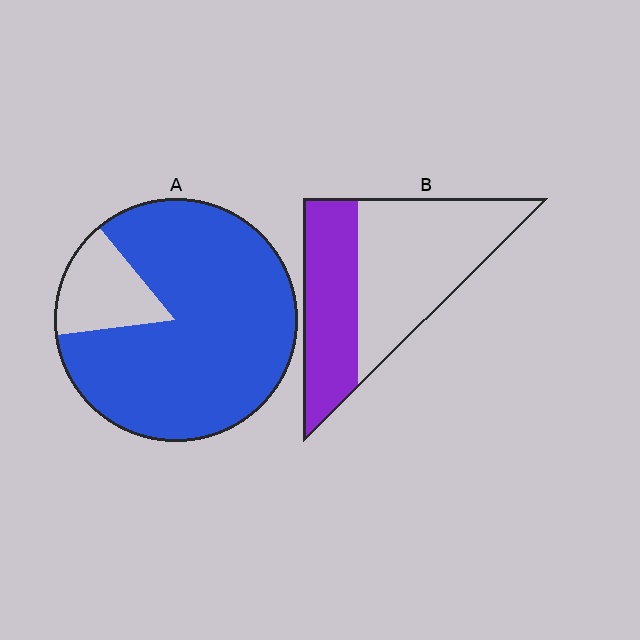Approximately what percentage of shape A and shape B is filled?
A is approximately 85% and B is approximately 40%.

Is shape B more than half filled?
No.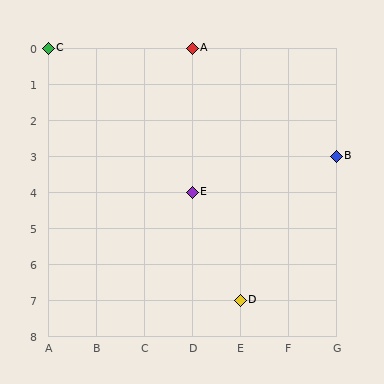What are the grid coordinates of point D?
Point D is at grid coordinates (E, 7).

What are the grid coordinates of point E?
Point E is at grid coordinates (D, 4).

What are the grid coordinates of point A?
Point A is at grid coordinates (D, 0).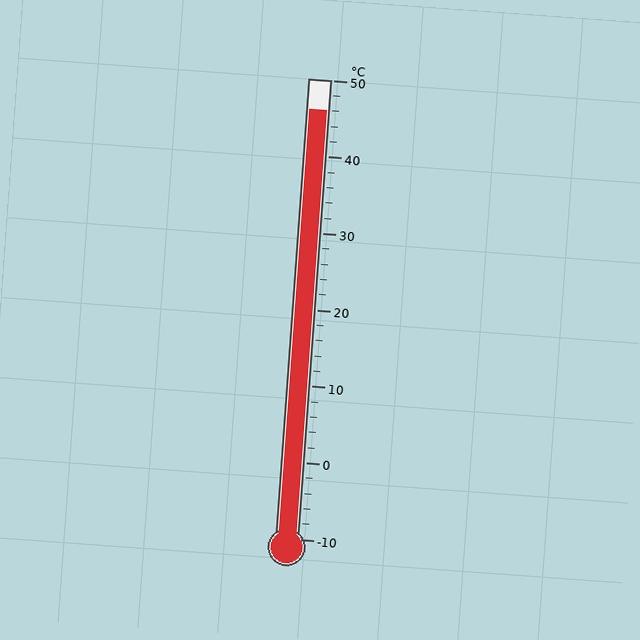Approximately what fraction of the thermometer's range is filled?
The thermometer is filled to approximately 95% of its range.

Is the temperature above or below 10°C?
The temperature is above 10°C.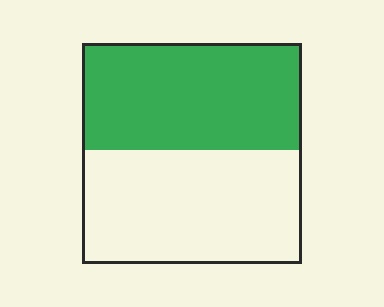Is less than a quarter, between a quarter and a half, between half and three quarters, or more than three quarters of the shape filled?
Between a quarter and a half.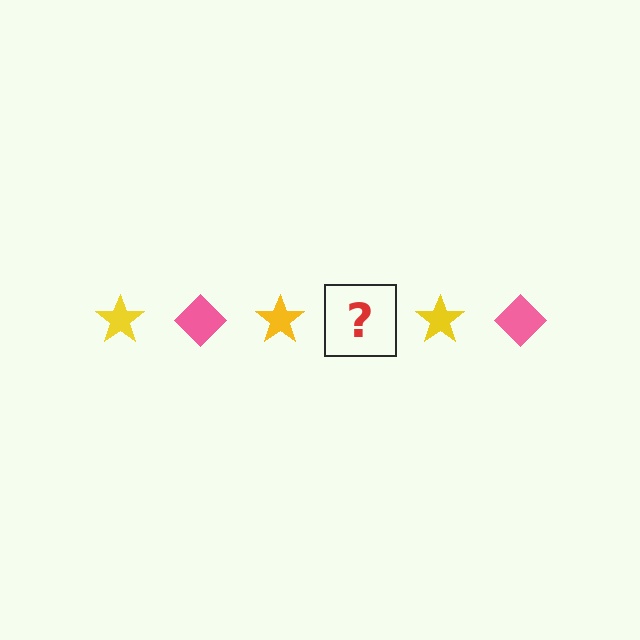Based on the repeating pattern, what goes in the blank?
The blank should be a pink diamond.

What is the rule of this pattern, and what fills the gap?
The rule is that the pattern alternates between yellow star and pink diamond. The gap should be filled with a pink diamond.